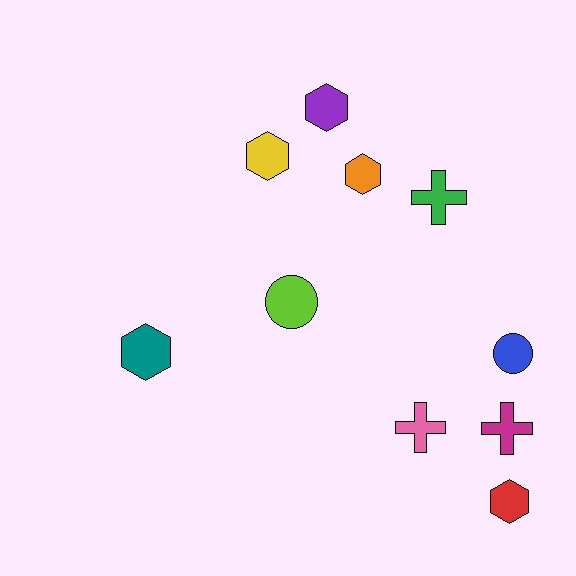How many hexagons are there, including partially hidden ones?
There are 5 hexagons.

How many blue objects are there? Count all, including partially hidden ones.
There is 1 blue object.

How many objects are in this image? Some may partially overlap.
There are 10 objects.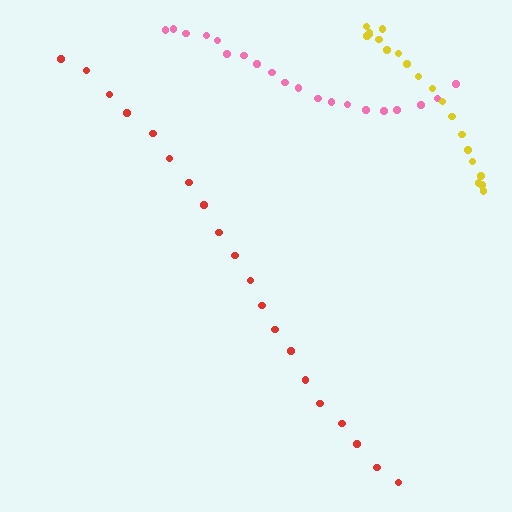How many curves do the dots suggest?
There are 3 distinct paths.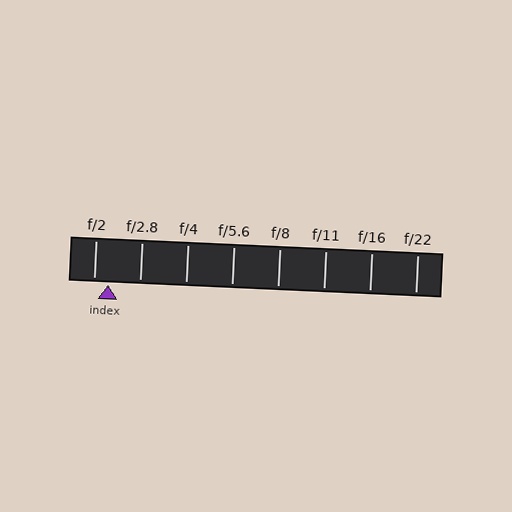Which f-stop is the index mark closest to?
The index mark is closest to f/2.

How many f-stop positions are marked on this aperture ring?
There are 8 f-stop positions marked.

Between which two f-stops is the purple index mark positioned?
The index mark is between f/2 and f/2.8.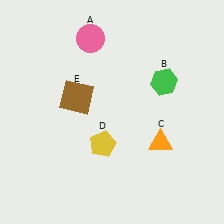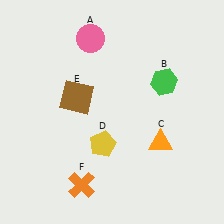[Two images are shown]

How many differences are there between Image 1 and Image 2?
There is 1 difference between the two images.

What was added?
An orange cross (F) was added in Image 2.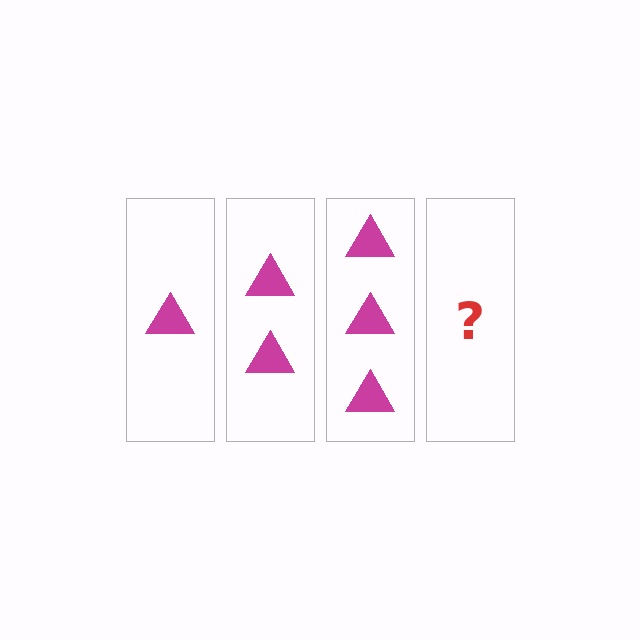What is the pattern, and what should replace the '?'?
The pattern is that each step adds one more triangle. The '?' should be 4 triangles.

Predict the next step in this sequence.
The next step is 4 triangles.